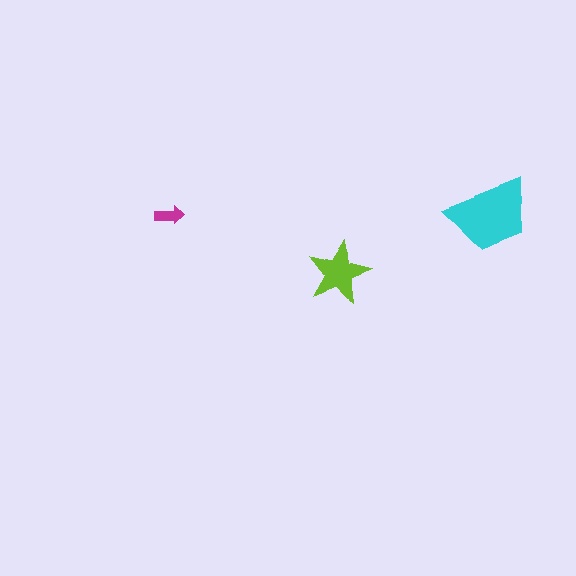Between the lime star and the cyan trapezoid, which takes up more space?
The cyan trapezoid.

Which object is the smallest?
The magenta arrow.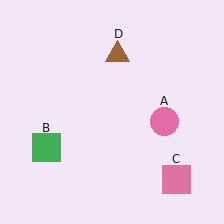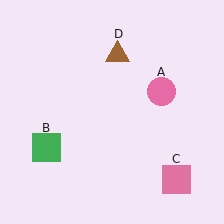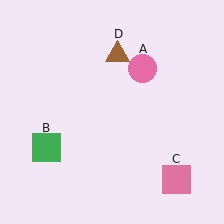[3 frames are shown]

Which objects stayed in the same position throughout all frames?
Green square (object B) and pink square (object C) and brown triangle (object D) remained stationary.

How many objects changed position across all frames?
1 object changed position: pink circle (object A).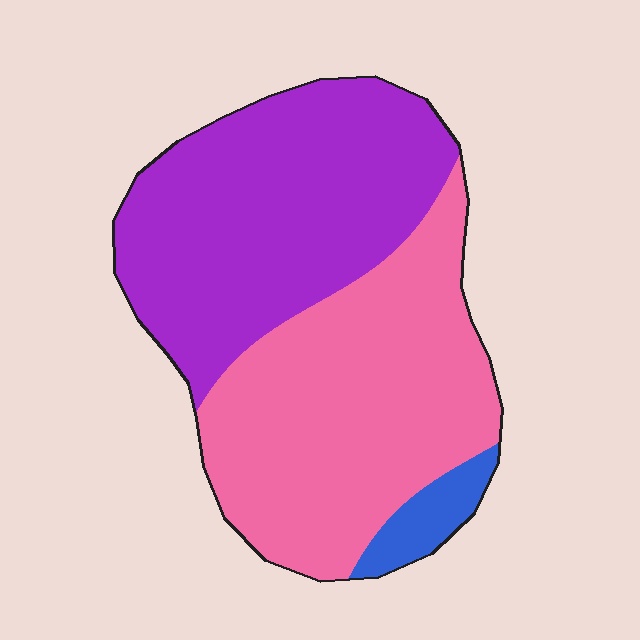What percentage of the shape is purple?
Purple takes up about one half (1/2) of the shape.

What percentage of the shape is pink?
Pink covers 48% of the shape.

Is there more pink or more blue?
Pink.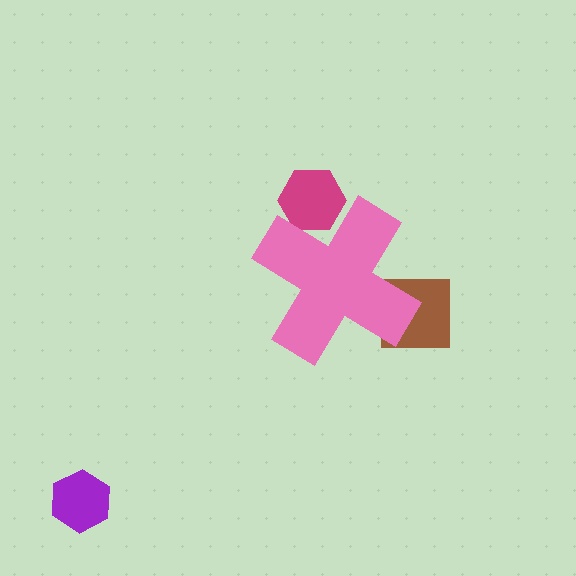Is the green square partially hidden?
Yes, the green square is partially hidden behind the pink cross.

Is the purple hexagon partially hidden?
No, the purple hexagon is fully visible.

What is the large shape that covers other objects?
A pink cross.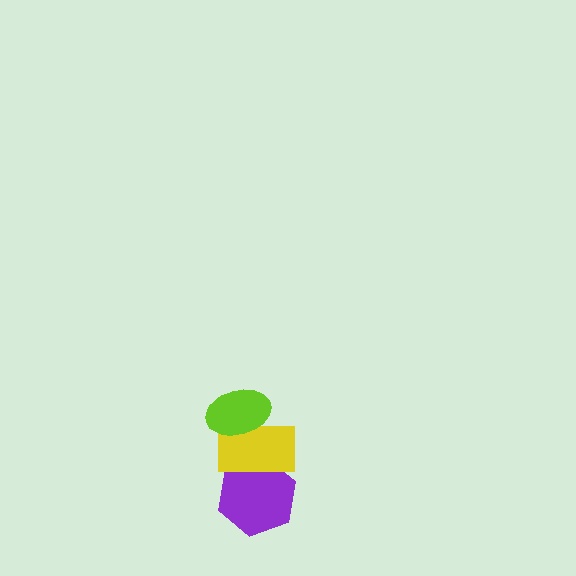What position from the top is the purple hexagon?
The purple hexagon is 3rd from the top.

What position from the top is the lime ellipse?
The lime ellipse is 1st from the top.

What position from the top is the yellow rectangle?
The yellow rectangle is 2nd from the top.